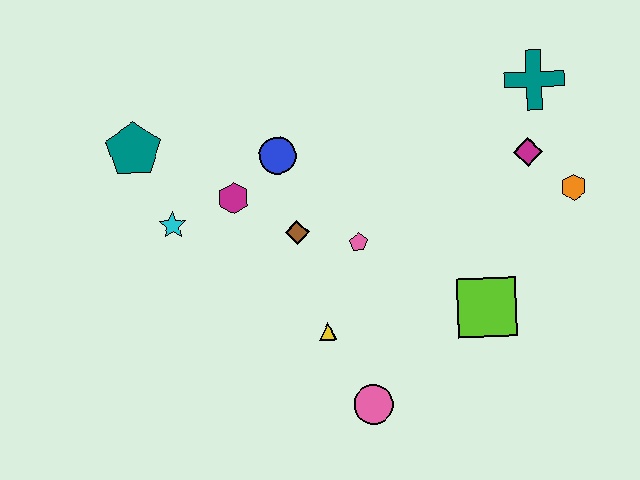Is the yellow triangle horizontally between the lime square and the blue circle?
Yes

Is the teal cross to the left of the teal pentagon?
No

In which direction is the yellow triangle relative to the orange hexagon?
The yellow triangle is to the left of the orange hexagon.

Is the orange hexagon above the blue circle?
No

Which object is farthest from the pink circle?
The teal cross is farthest from the pink circle.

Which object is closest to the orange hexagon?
The magenta diamond is closest to the orange hexagon.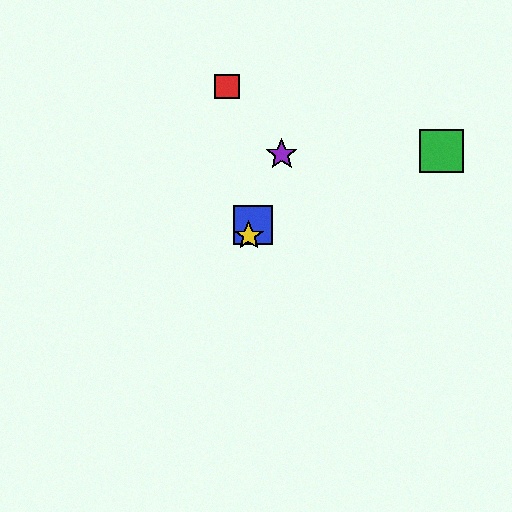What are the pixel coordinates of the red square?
The red square is at (227, 86).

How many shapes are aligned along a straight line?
3 shapes (the blue square, the yellow star, the purple star) are aligned along a straight line.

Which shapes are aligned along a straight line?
The blue square, the yellow star, the purple star are aligned along a straight line.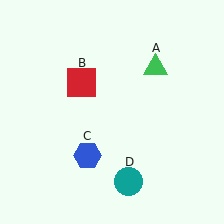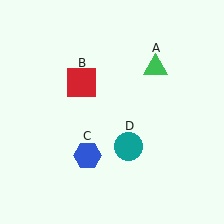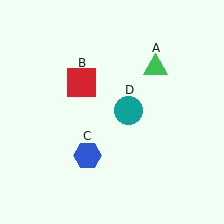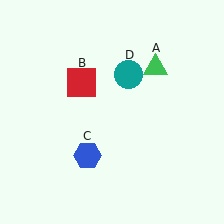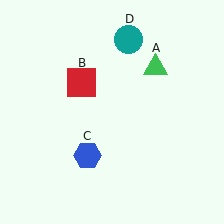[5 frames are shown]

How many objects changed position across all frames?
1 object changed position: teal circle (object D).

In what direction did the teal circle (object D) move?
The teal circle (object D) moved up.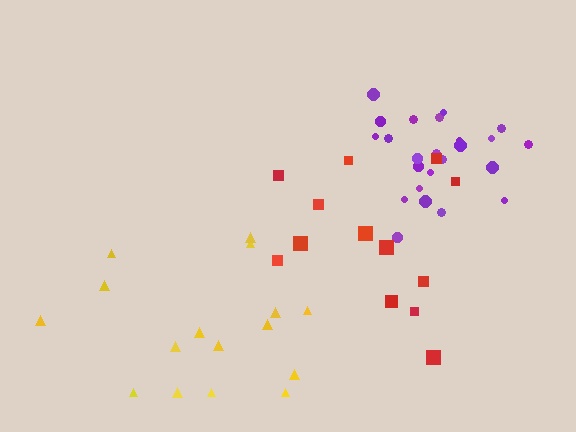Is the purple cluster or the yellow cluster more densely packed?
Purple.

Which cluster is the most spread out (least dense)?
Yellow.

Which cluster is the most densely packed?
Purple.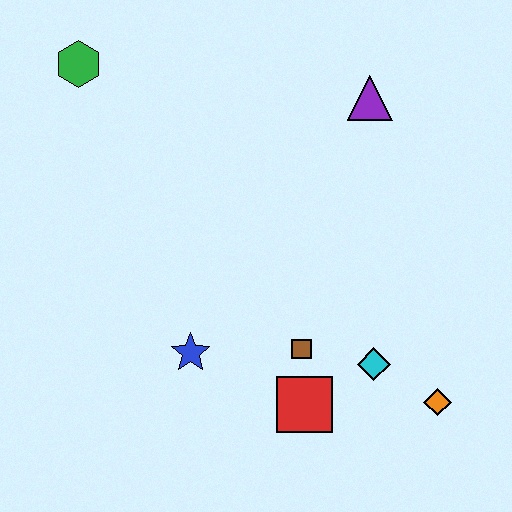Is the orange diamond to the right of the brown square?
Yes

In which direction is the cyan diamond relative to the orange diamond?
The cyan diamond is to the left of the orange diamond.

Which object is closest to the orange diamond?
The cyan diamond is closest to the orange diamond.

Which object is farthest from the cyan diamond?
The green hexagon is farthest from the cyan diamond.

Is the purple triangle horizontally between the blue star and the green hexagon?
No